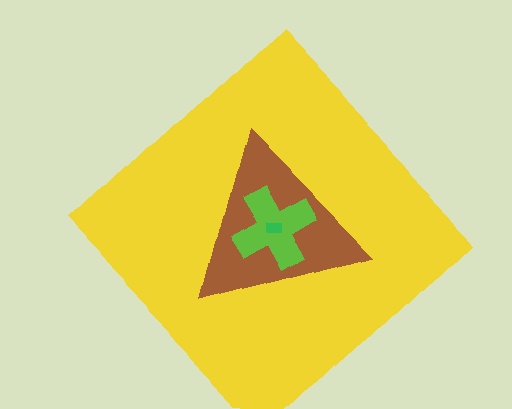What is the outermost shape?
The yellow diamond.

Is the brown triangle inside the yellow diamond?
Yes.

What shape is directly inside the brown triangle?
The lime cross.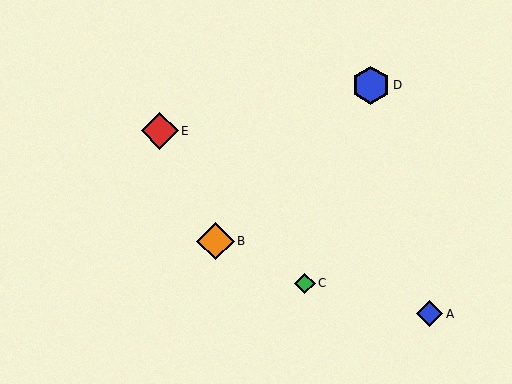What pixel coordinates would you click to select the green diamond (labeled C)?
Click at (305, 283) to select the green diamond C.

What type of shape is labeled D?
Shape D is a blue hexagon.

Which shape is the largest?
The blue hexagon (labeled D) is the largest.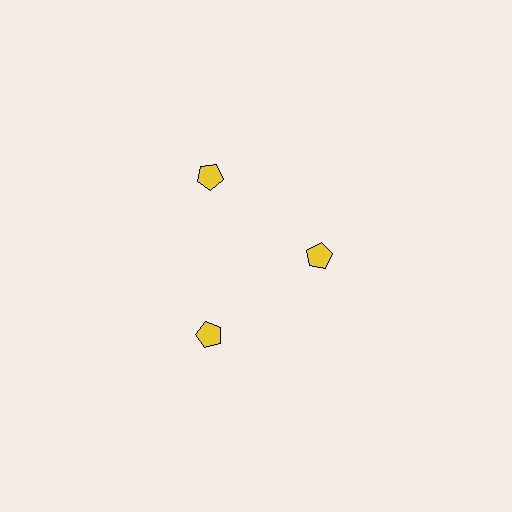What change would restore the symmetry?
The symmetry would be restored by moving it outward, back onto the ring so that all 3 pentagons sit at equal angles and equal distance from the center.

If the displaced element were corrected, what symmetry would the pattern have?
It would have 3-fold rotational symmetry — the pattern would map onto itself every 120 degrees.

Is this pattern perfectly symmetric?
No. The 3 yellow pentagons are arranged in a ring, but one element near the 3 o'clock position is pulled inward toward the center, breaking the 3-fold rotational symmetry.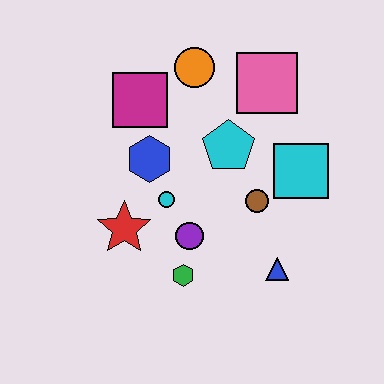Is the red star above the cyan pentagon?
No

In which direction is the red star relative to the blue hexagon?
The red star is below the blue hexagon.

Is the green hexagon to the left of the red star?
No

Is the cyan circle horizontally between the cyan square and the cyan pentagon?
No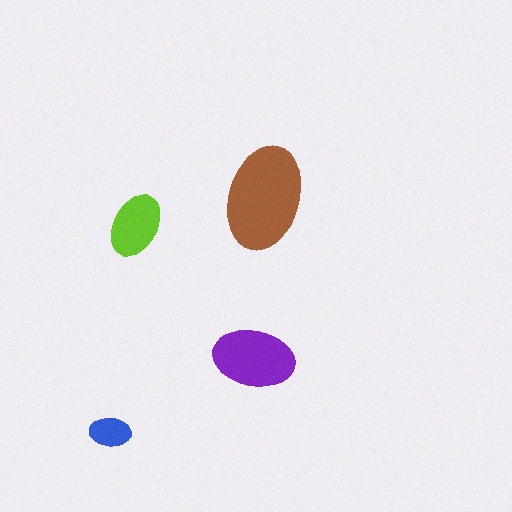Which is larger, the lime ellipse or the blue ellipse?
The lime one.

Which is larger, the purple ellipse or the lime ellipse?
The purple one.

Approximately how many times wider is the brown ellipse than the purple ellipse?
About 1.5 times wider.